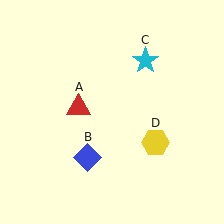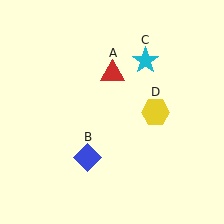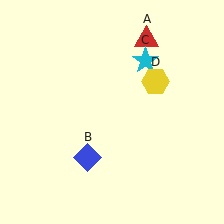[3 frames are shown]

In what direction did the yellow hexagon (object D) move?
The yellow hexagon (object D) moved up.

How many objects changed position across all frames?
2 objects changed position: red triangle (object A), yellow hexagon (object D).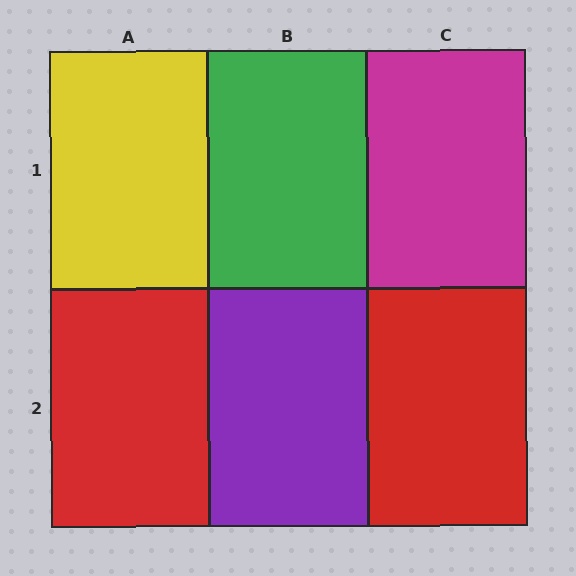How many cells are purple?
1 cell is purple.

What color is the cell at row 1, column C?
Magenta.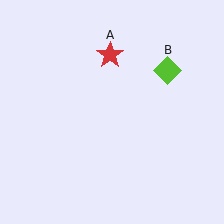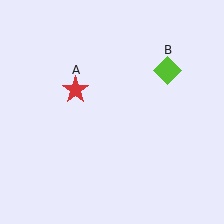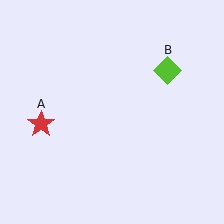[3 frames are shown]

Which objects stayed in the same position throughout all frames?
Lime diamond (object B) remained stationary.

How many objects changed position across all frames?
1 object changed position: red star (object A).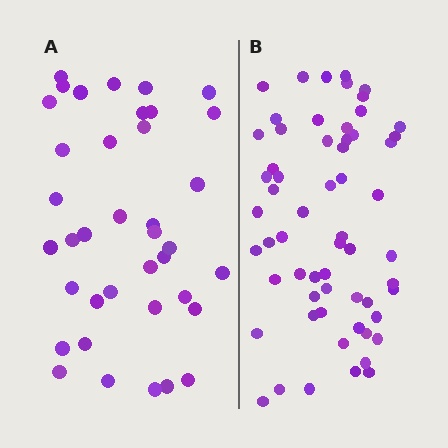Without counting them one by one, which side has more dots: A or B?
Region B (the right region) has more dots.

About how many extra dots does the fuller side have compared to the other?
Region B has approximately 20 more dots than region A.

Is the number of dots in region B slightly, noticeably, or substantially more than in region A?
Region B has substantially more. The ratio is roughly 1.6 to 1.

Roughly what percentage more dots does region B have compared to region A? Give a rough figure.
About 60% more.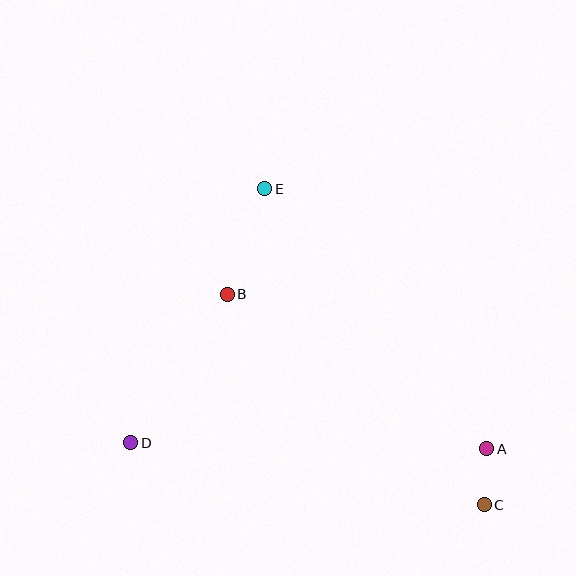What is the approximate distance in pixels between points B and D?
The distance between B and D is approximately 177 pixels.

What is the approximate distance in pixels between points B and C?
The distance between B and C is approximately 333 pixels.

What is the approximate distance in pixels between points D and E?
The distance between D and E is approximately 287 pixels.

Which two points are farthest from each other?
Points C and E are farthest from each other.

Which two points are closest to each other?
Points A and C are closest to each other.